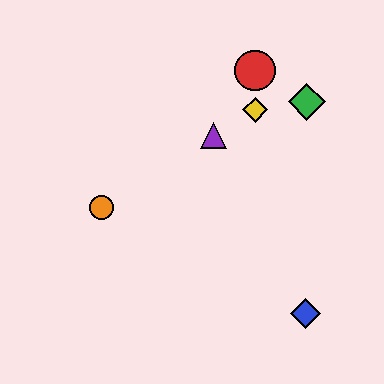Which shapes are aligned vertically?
The red circle, the yellow diamond are aligned vertically.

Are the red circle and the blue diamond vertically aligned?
No, the red circle is at x≈255 and the blue diamond is at x≈305.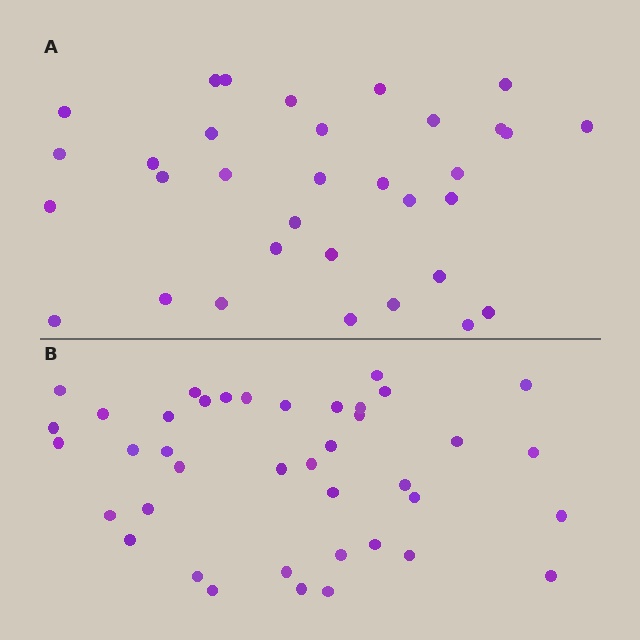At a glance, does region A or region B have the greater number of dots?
Region B (the bottom region) has more dots.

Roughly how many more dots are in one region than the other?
Region B has roughly 8 or so more dots than region A.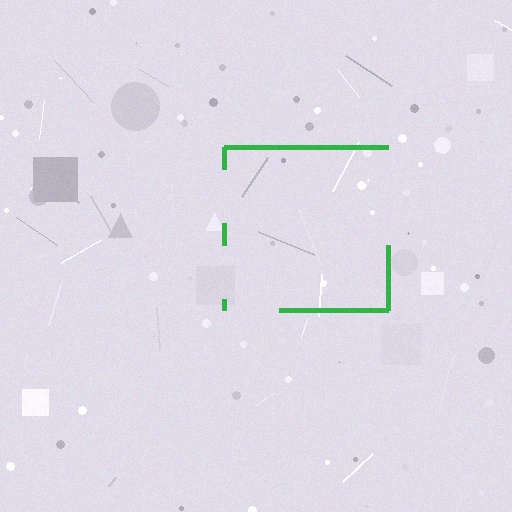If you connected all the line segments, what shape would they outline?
They would outline a square.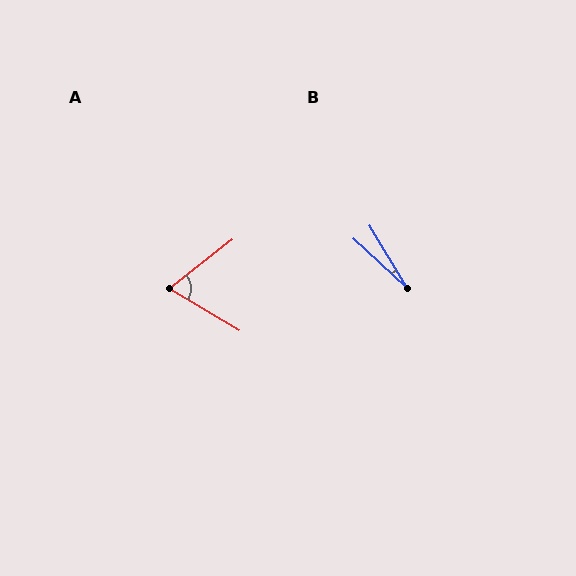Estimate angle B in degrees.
Approximately 16 degrees.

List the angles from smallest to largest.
B (16°), A (69°).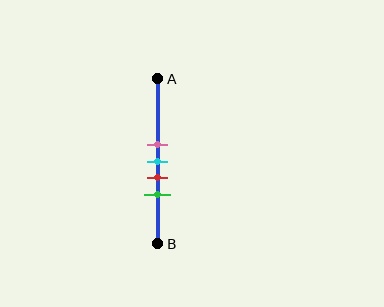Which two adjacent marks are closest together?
The pink and cyan marks are the closest adjacent pair.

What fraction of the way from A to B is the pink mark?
The pink mark is approximately 40% (0.4) of the way from A to B.